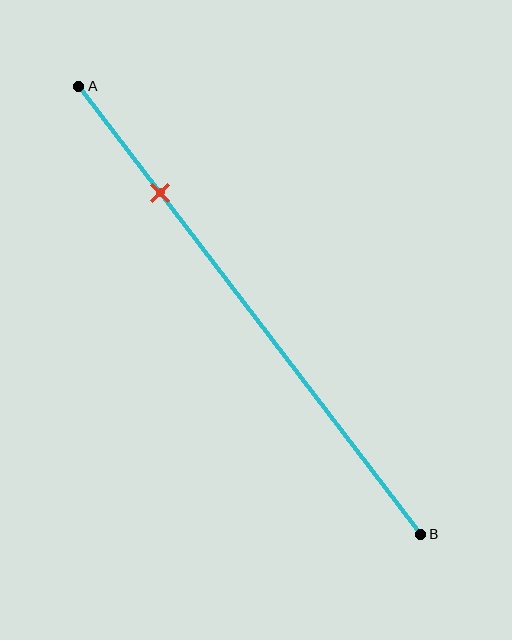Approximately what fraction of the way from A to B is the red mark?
The red mark is approximately 25% of the way from A to B.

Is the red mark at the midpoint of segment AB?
No, the mark is at about 25% from A, not at the 50% midpoint.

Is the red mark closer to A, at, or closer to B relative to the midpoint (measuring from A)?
The red mark is closer to point A than the midpoint of segment AB.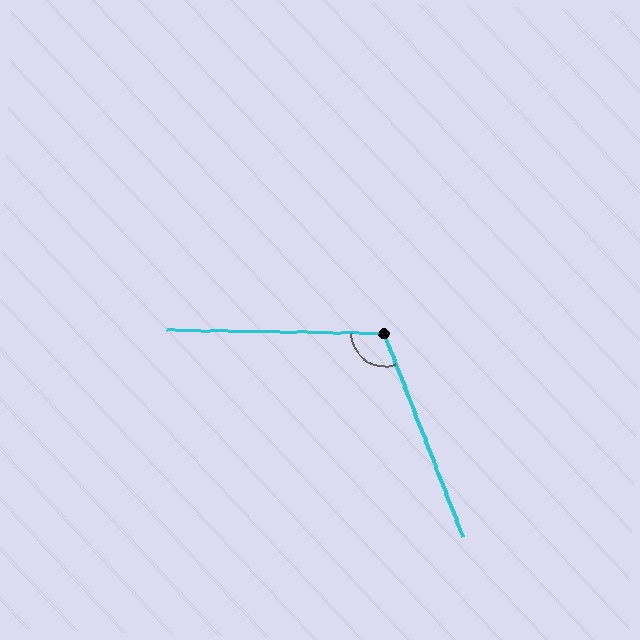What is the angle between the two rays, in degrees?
Approximately 112 degrees.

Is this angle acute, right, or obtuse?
It is obtuse.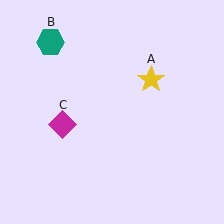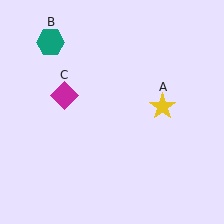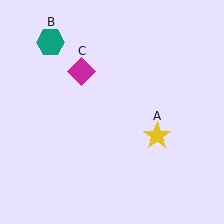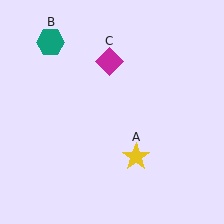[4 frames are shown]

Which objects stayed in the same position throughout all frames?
Teal hexagon (object B) remained stationary.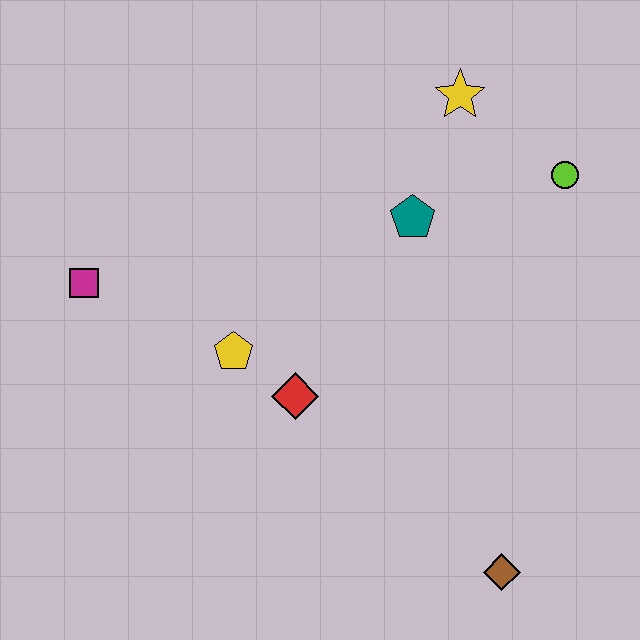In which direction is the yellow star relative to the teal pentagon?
The yellow star is above the teal pentagon.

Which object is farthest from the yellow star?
The brown diamond is farthest from the yellow star.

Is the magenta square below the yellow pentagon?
No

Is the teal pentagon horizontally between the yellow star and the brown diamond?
No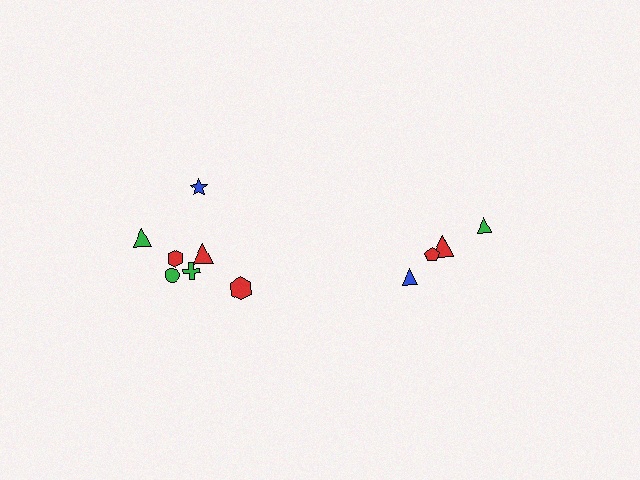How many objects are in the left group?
There are 7 objects.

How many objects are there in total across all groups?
There are 11 objects.